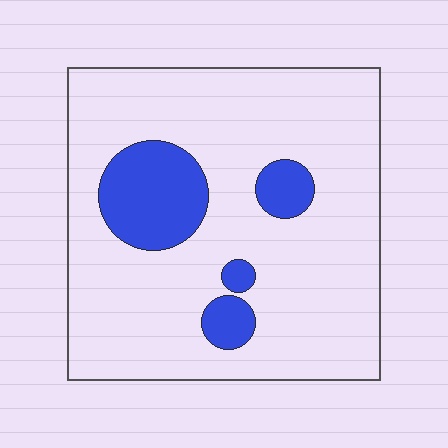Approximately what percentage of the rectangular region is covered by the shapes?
Approximately 15%.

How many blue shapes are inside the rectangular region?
4.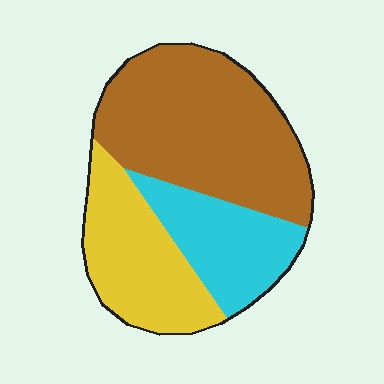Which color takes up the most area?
Brown, at roughly 50%.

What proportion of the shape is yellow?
Yellow covers around 30% of the shape.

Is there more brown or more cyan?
Brown.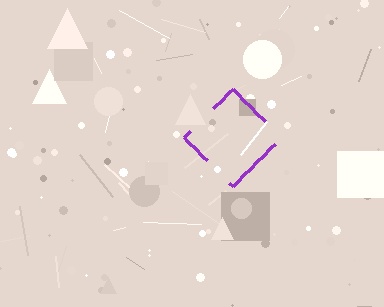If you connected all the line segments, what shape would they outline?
They would outline a diamond.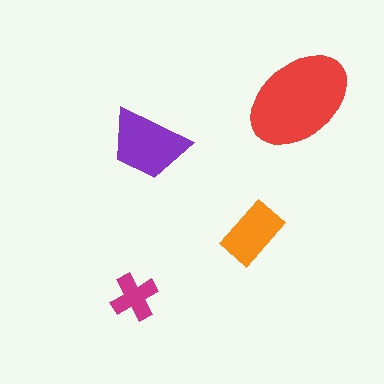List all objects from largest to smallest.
The red ellipse, the purple trapezoid, the orange rectangle, the magenta cross.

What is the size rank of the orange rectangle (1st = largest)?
3rd.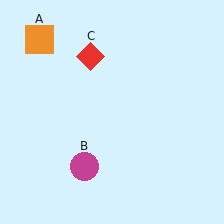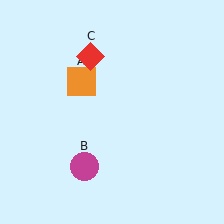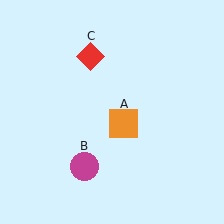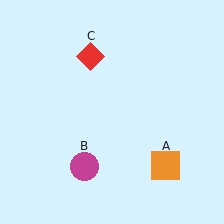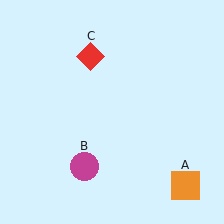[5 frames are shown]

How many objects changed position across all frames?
1 object changed position: orange square (object A).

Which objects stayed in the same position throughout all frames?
Magenta circle (object B) and red diamond (object C) remained stationary.